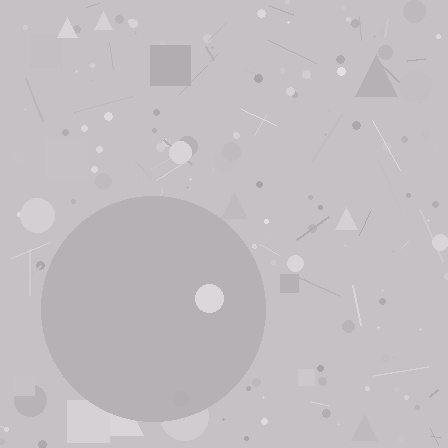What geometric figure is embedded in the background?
A circle is embedded in the background.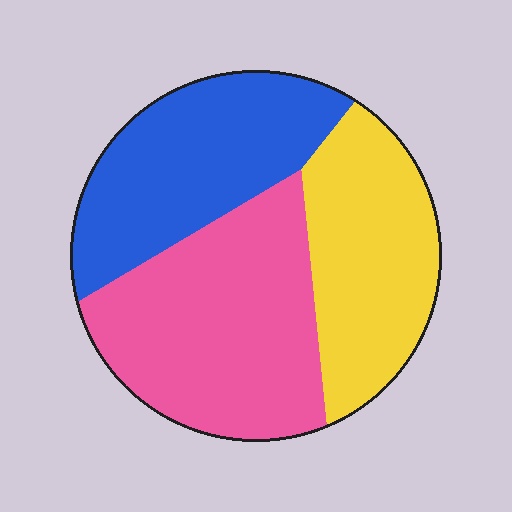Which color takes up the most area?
Pink, at roughly 40%.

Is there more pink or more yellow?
Pink.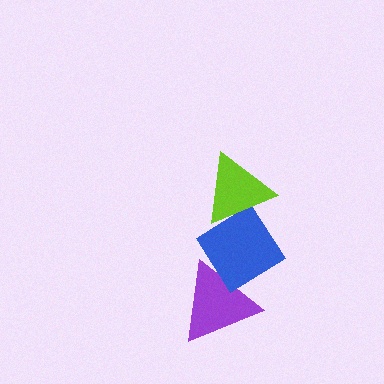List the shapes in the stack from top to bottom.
From top to bottom: the lime triangle, the blue diamond, the purple triangle.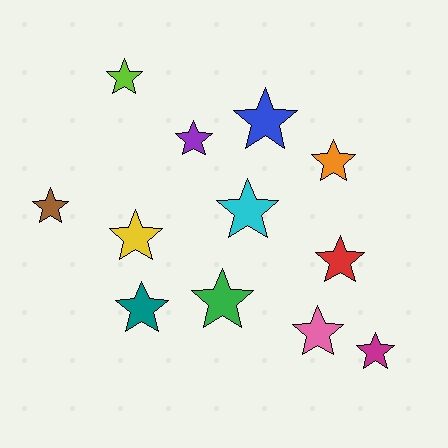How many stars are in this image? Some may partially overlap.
There are 12 stars.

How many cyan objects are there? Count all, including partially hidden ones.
There is 1 cyan object.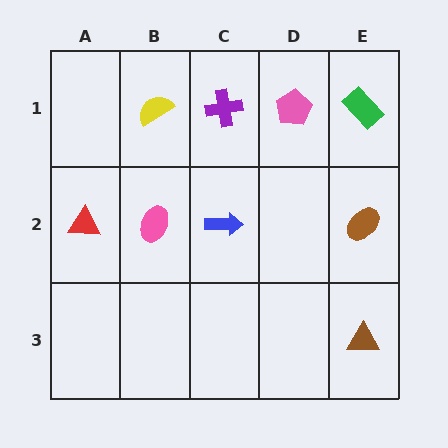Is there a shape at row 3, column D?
No, that cell is empty.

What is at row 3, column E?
A brown triangle.